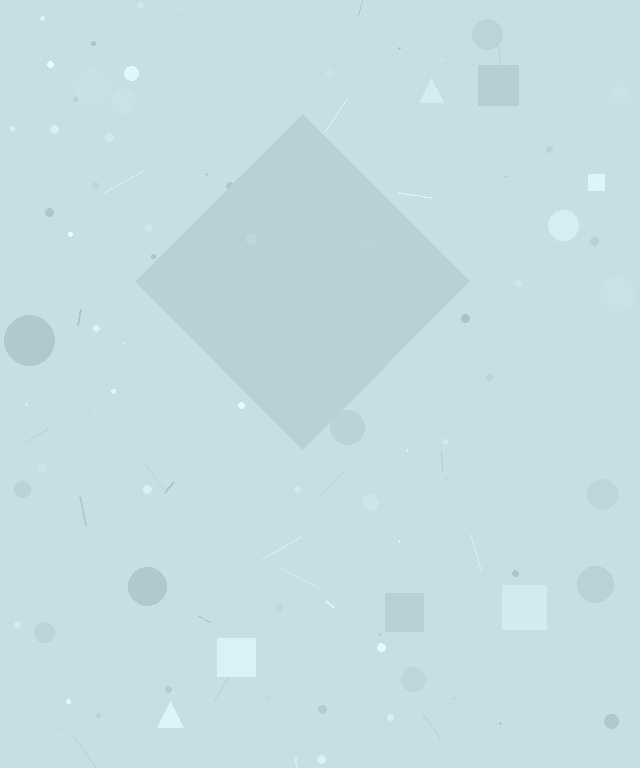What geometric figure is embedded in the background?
A diamond is embedded in the background.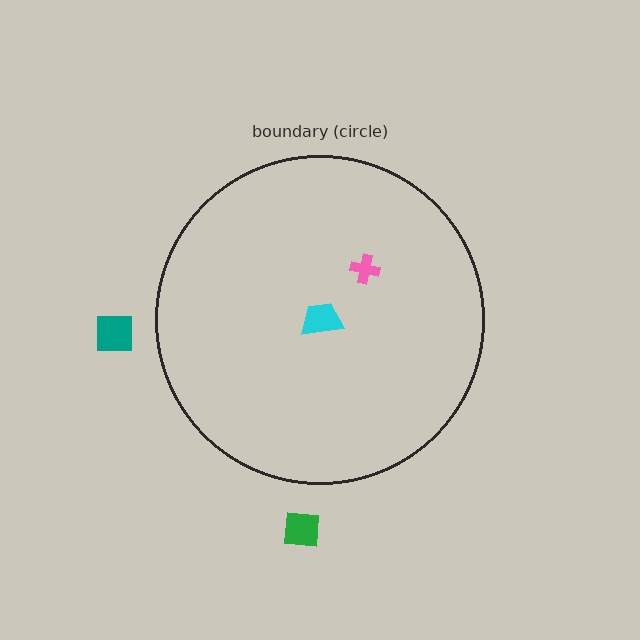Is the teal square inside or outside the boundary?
Outside.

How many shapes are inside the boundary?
2 inside, 2 outside.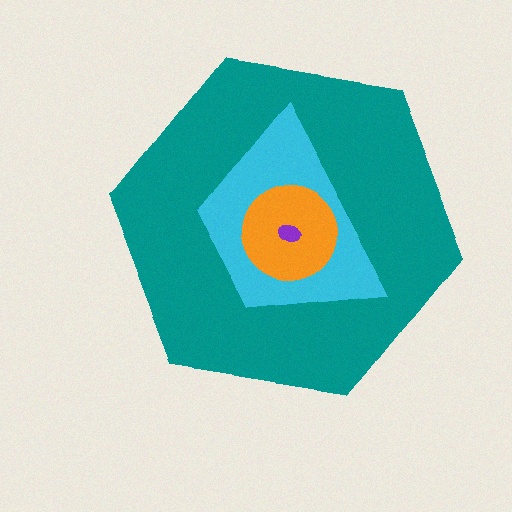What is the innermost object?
The purple ellipse.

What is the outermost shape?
The teal hexagon.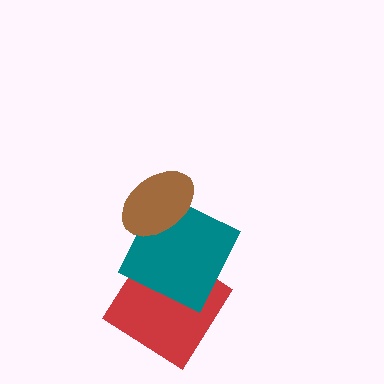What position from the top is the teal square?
The teal square is 2nd from the top.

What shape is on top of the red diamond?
The teal square is on top of the red diamond.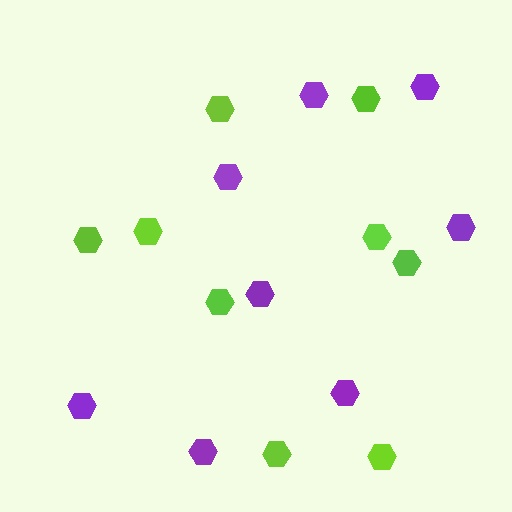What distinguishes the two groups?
There are 2 groups: one group of purple hexagons (8) and one group of lime hexagons (9).